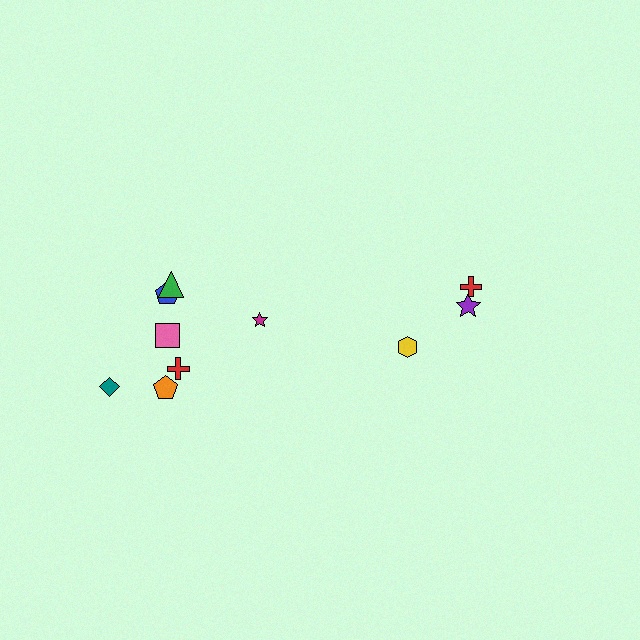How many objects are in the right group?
There are 3 objects.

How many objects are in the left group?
There are 7 objects.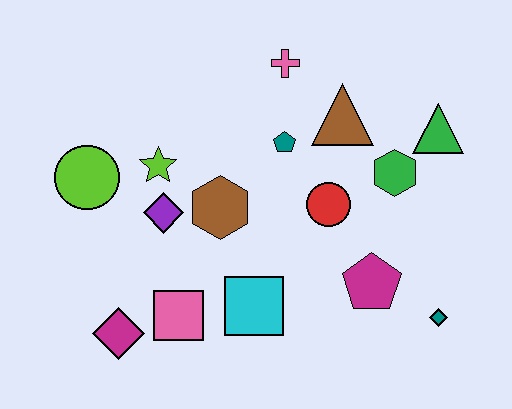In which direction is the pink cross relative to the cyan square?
The pink cross is above the cyan square.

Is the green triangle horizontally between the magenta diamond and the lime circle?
No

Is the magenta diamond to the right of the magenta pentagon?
No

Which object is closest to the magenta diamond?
The pink square is closest to the magenta diamond.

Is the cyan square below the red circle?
Yes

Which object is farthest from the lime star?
The teal diamond is farthest from the lime star.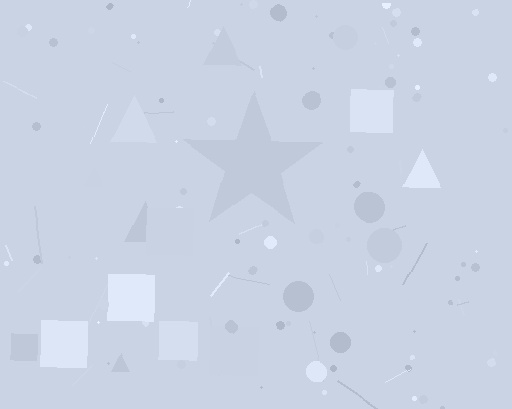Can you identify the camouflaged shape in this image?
The camouflaged shape is a star.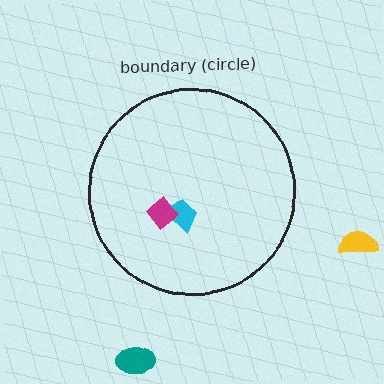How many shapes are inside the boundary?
2 inside, 2 outside.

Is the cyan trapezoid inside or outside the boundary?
Inside.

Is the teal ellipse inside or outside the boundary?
Outside.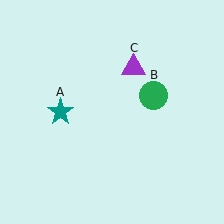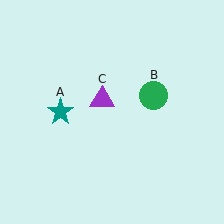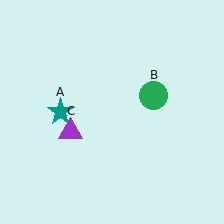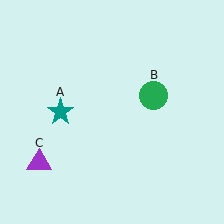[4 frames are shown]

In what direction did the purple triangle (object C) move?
The purple triangle (object C) moved down and to the left.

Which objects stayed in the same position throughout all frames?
Teal star (object A) and green circle (object B) remained stationary.